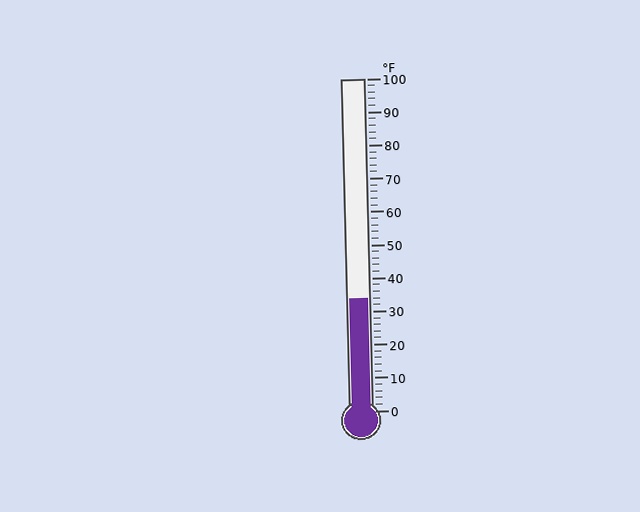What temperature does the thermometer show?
The thermometer shows approximately 34°F.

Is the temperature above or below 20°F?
The temperature is above 20°F.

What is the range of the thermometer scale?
The thermometer scale ranges from 0°F to 100°F.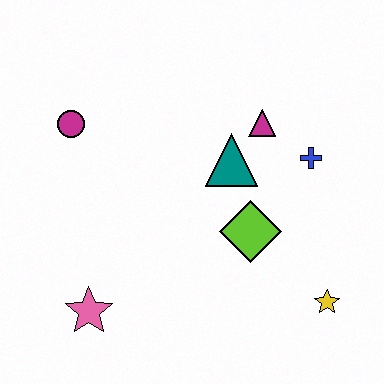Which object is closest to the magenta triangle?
The teal triangle is closest to the magenta triangle.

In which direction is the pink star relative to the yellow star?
The pink star is to the left of the yellow star.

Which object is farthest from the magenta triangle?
The pink star is farthest from the magenta triangle.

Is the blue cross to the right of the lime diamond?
Yes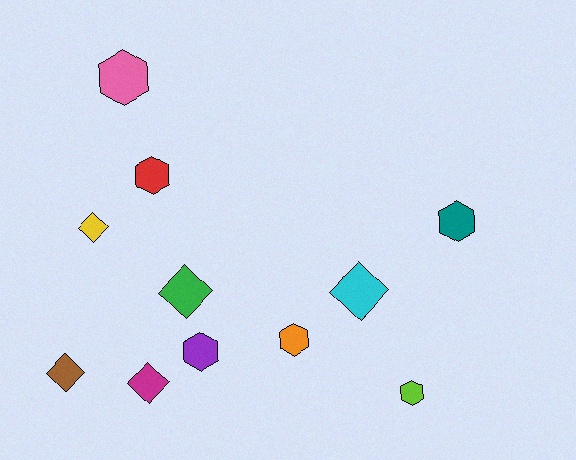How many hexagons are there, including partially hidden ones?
There are 6 hexagons.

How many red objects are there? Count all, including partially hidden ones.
There is 1 red object.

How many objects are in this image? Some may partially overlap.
There are 11 objects.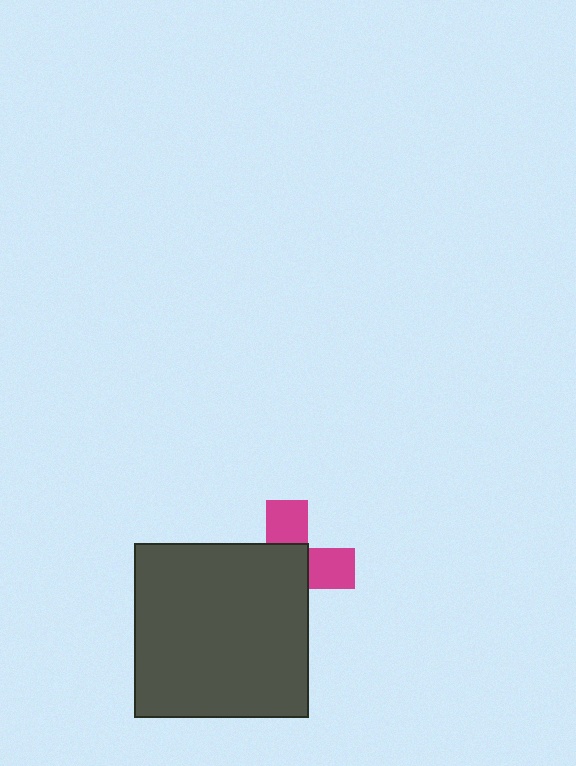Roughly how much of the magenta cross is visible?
A small part of it is visible (roughly 38%).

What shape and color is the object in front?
The object in front is a dark gray square.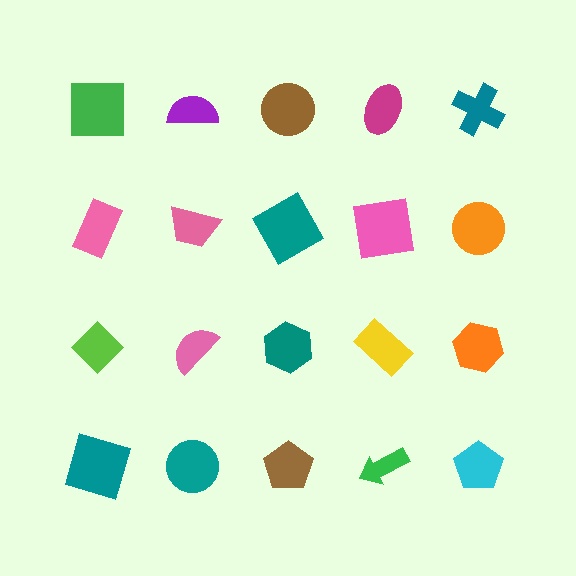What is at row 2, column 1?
A pink rectangle.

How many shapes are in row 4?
5 shapes.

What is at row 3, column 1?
A lime diamond.